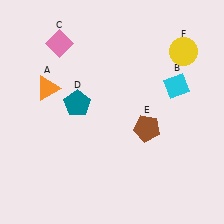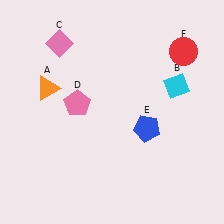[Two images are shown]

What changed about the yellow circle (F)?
In Image 1, F is yellow. In Image 2, it changed to red.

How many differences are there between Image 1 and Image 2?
There are 3 differences between the two images.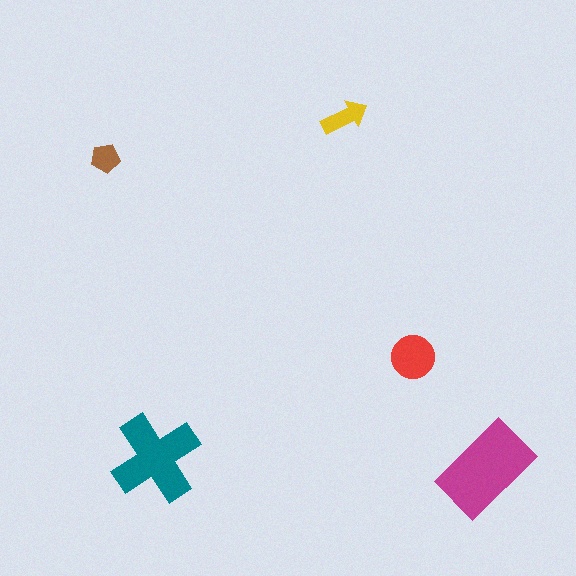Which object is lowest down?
The magenta rectangle is bottommost.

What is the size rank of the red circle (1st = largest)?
3rd.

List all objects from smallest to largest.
The brown pentagon, the yellow arrow, the red circle, the teal cross, the magenta rectangle.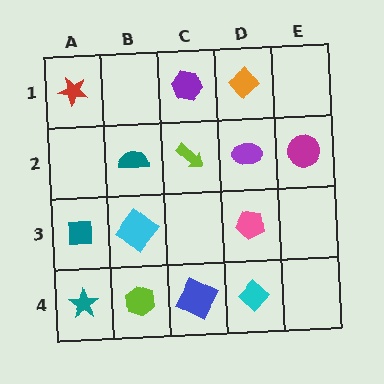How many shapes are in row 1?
3 shapes.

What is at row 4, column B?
A lime hexagon.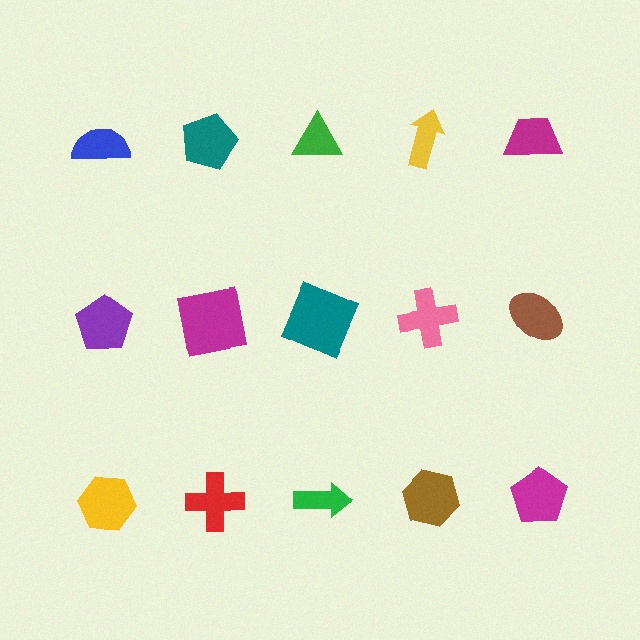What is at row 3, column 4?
A brown hexagon.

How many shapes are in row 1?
5 shapes.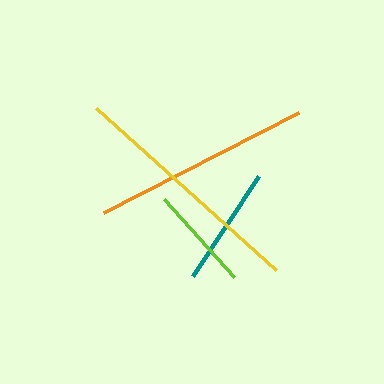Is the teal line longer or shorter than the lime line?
The teal line is longer than the lime line.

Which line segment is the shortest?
The lime line is the shortest at approximately 105 pixels.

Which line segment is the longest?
The yellow line is the longest at approximately 242 pixels.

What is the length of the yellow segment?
The yellow segment is approximately 242 pixels long.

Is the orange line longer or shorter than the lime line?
The orange line is longer than the lime line.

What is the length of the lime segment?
The lime segment is approximately 105 pixels long.